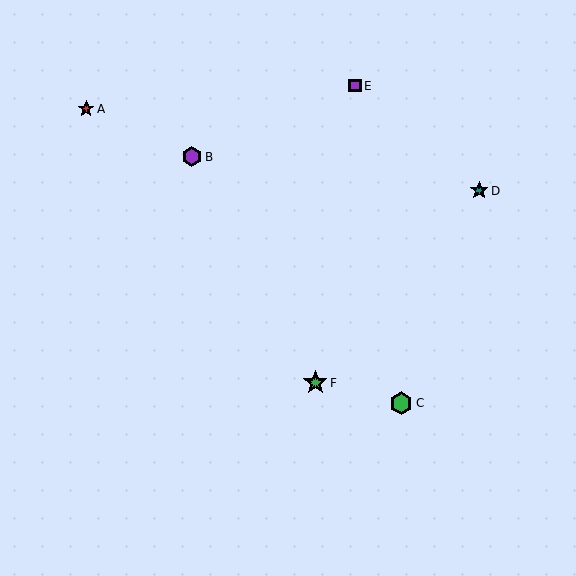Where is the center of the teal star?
The center of the teal star is at (479, 191).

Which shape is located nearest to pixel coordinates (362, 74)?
The purple square (labeled E) at (355, 86) is nearest to that location.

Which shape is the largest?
The green star (labeled F) is the largest.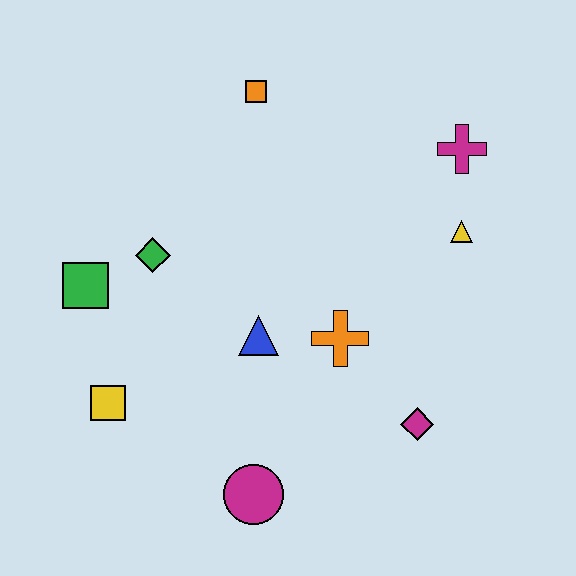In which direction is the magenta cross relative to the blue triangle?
The magenta cross is to the right of the blue triangle.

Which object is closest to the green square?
The green diamond is closest to the green square.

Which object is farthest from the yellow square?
The magenta cross is farthest from the yellow square.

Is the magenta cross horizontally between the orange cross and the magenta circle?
No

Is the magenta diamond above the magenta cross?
No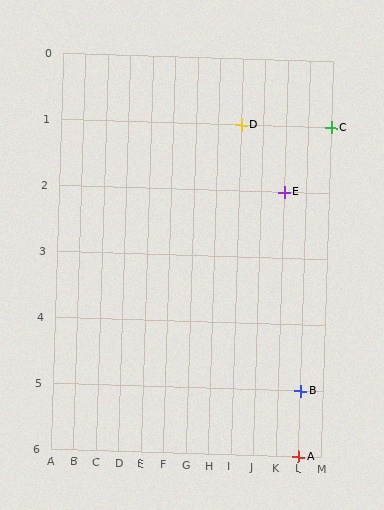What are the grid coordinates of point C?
Point C is at grid coordinates (M, 1).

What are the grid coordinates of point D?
Point D is at grid coordinates (I, 1).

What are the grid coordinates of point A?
Point A is at grid coordinates (L, 6).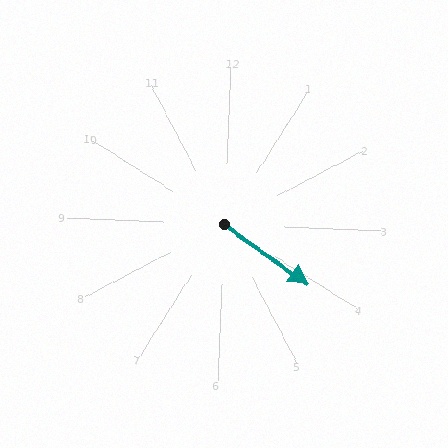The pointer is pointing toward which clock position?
Roughly 4 o'clock.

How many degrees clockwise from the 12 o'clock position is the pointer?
Approximately 123 degrees.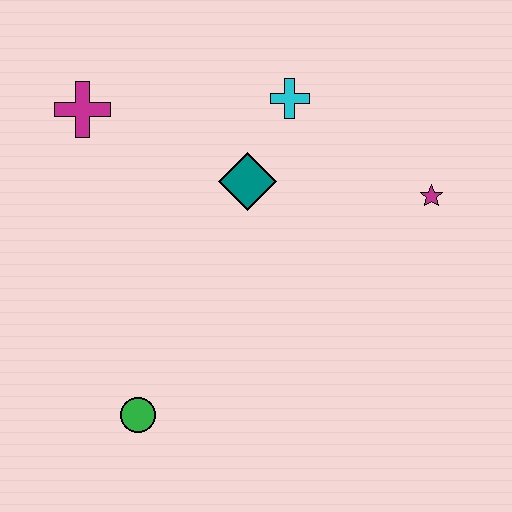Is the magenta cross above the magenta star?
Yes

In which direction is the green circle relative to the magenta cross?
The green circle is below the magenta cross.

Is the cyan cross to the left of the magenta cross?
No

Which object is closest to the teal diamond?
The cyan cross is closest to the teal diamond.